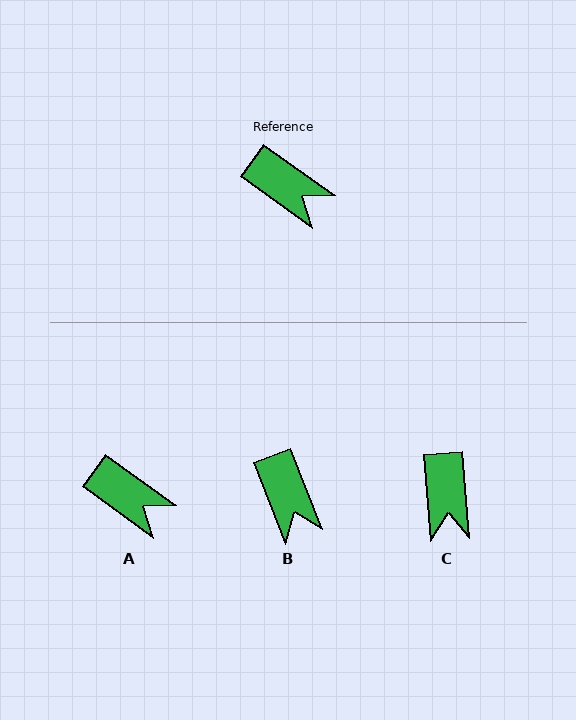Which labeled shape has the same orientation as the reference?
A.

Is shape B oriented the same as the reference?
No, it is off by about 33 degrees.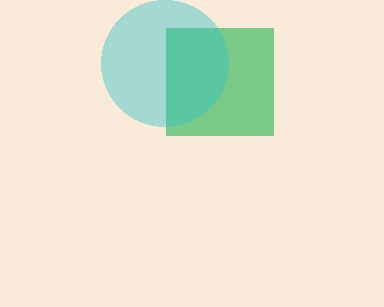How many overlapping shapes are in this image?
There are 2 overlapping shapes in the image.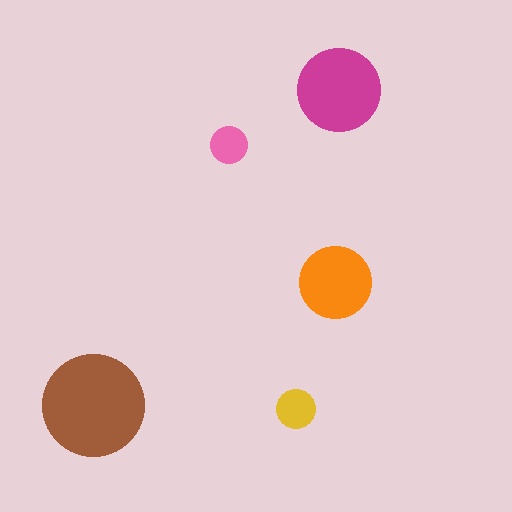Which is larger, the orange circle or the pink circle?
The orange one.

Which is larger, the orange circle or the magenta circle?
The magenta one.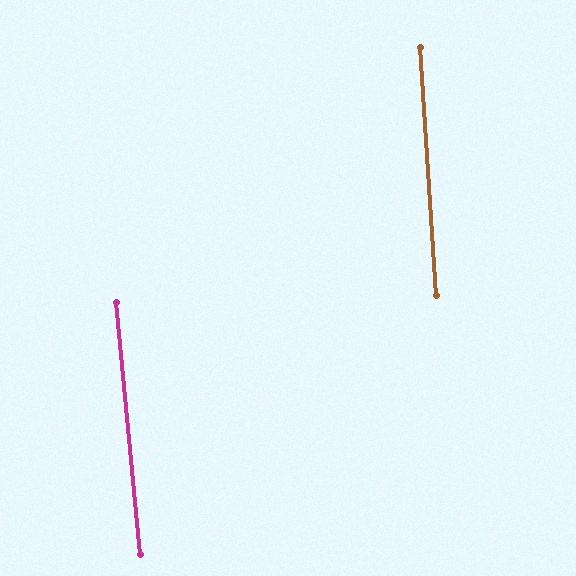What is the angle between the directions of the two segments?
Approximately 2 degrees.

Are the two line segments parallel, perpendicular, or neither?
Parallel — their directions differ by only 1.6°.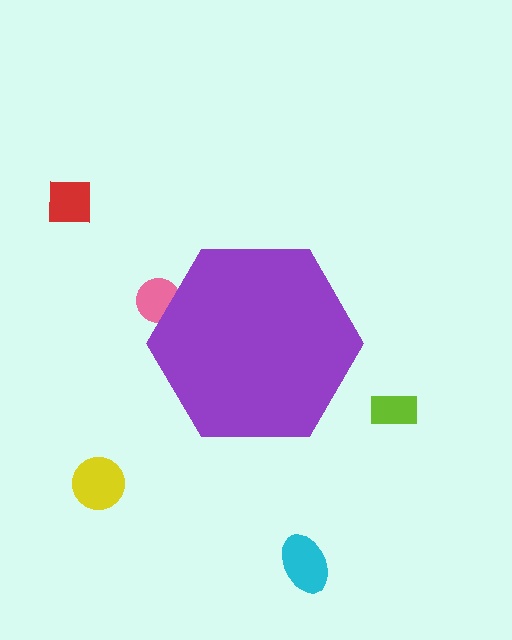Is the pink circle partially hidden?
Yes, the pink circle is partially hidden behind the purple hexagon.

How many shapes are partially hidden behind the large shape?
1 shape is partially hidden.